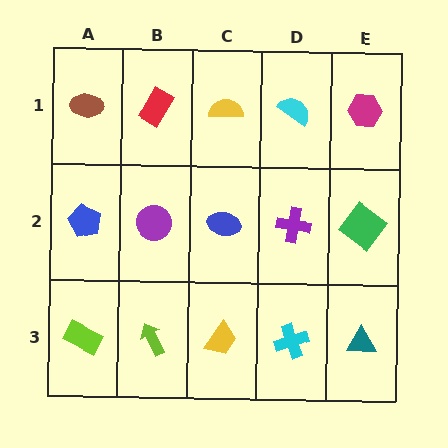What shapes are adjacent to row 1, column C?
A blue ellipse (row 2, column C), a red rectangle (row 1, column B), a cyan semicircle (row 1, column D).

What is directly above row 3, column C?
A blue ellipse.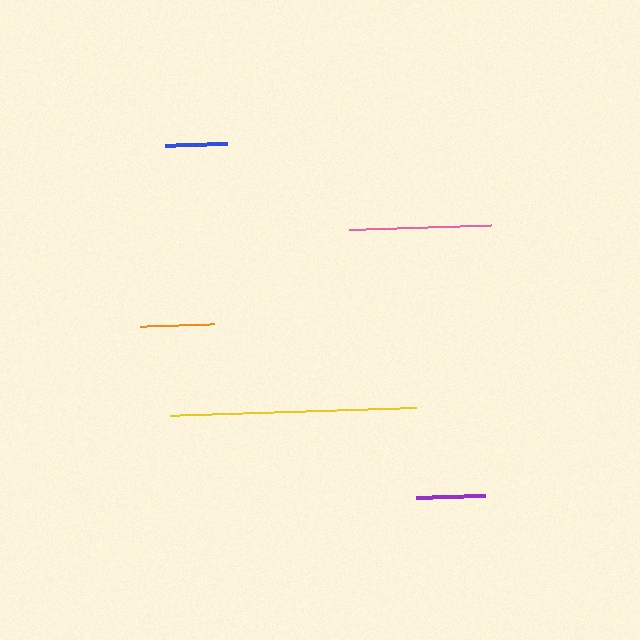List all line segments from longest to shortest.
From longest to shortest: yellow, pink, orange, purple, blue.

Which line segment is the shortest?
The blue line is the shortest at approximately 62 pixels.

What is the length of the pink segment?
The pink segment is approximately 142 pixels long.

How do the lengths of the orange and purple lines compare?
The orange and purple lines are approximately the same length.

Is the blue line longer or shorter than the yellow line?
The yellow line is longer than the blue line.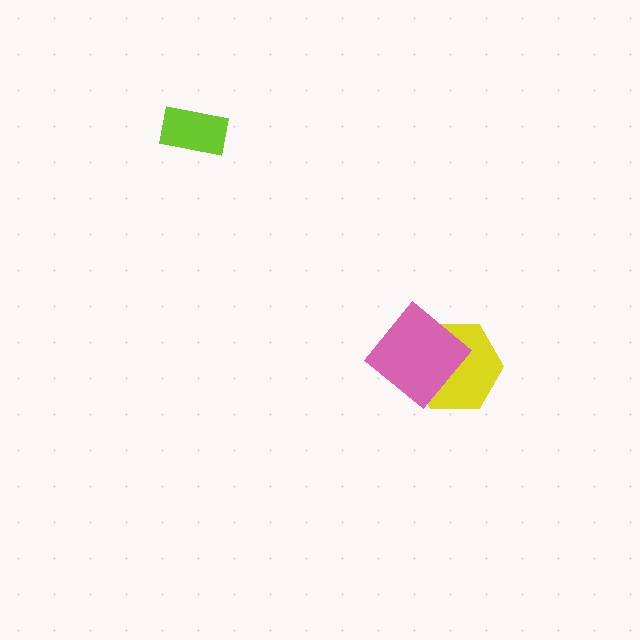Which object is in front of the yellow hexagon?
The pink diamond is in front of the yellow hexagon.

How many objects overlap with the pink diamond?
1 object overlaps with the pink diamond.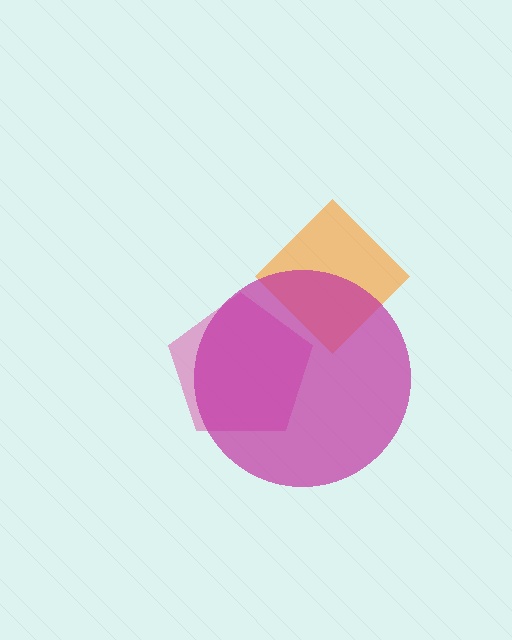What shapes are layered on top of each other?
The layered shapes are: a pink pentagon, an orange diamond, a magenta circle.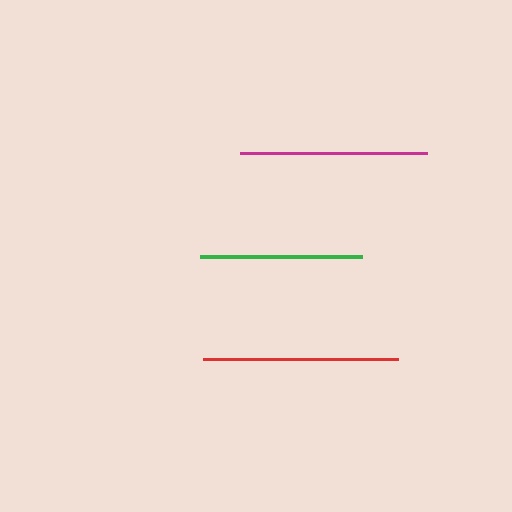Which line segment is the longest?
The red line is the longest at approximately 195 pixels.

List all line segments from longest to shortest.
From longest to shortest: red, magenta, green.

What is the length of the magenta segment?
The magenta segment is approximately 187 pixels long.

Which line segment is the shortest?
The green line is the shortest at approximately 162 pixels.